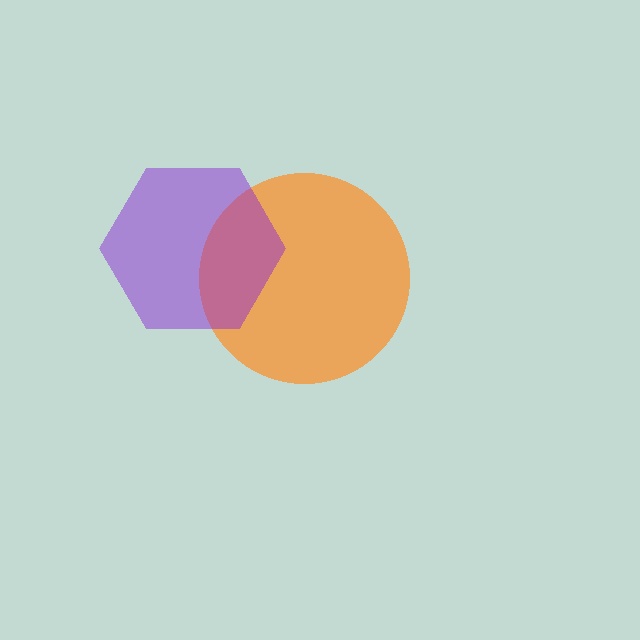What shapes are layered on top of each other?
The layered shapes are: an orange circle, a purple hexagon.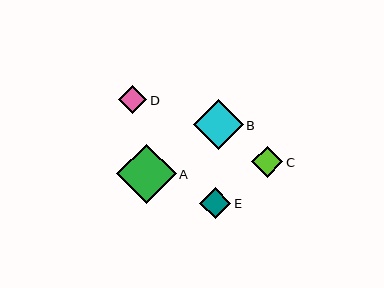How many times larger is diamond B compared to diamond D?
Diamond B is approximately 1.8 times the size of diamond D.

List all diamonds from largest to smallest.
From largest to smallest: A, B, E, C, D.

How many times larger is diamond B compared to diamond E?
Diamond B is approximately 1.6 times the size of diamond E.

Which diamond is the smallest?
Diamond D is the smallest with a size of approximately 28 pixels.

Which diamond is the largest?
Diamond A is the largest with a size of approximately 59 pixels.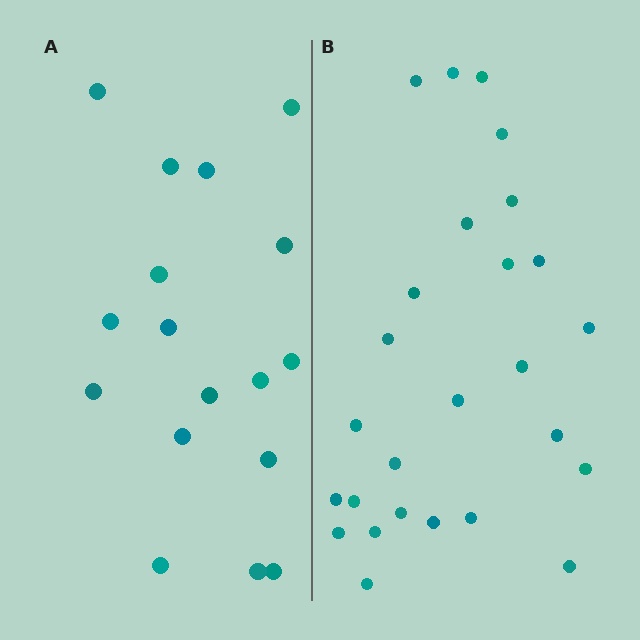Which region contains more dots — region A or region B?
Region B (the right region) has more dots.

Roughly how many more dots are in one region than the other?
Region B has roughly 8 or so more dots than region A.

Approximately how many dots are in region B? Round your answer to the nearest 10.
About 30 dots. (The exact count is 26, which rounds to 30.)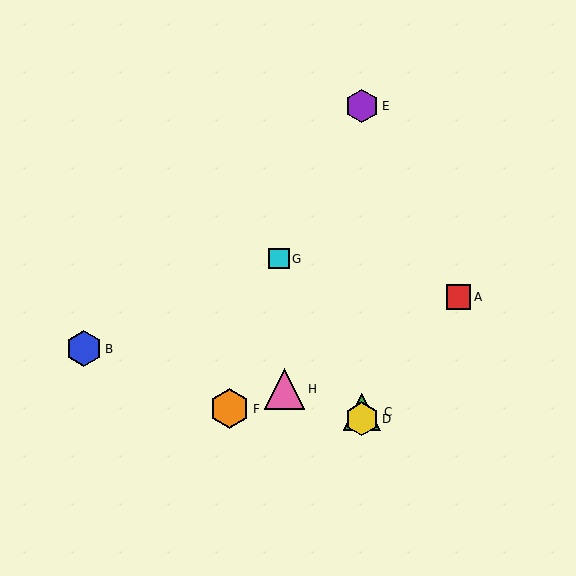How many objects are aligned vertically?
3 objects (C, D, E) are aligned vertically.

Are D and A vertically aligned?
No, D is at x≈362 and A is at x≈458.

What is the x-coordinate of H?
Object H is at x≈285.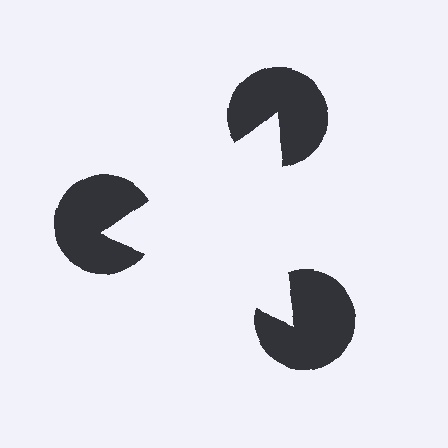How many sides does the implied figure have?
3 sides.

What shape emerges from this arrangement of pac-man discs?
An illusory triangle — its edges are inferred from the aligned wedge cuts in the pac-man discs, not physically drawn.